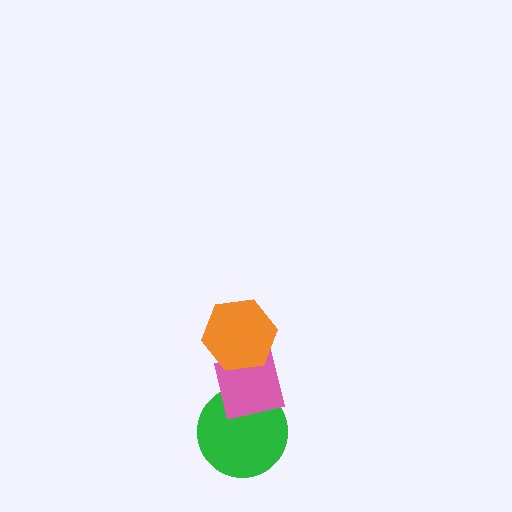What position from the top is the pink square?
The pink square is 2nd from the top.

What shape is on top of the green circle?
The pink square is on top of the green circle.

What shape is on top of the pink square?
The orange hexagon is on top of the pink square.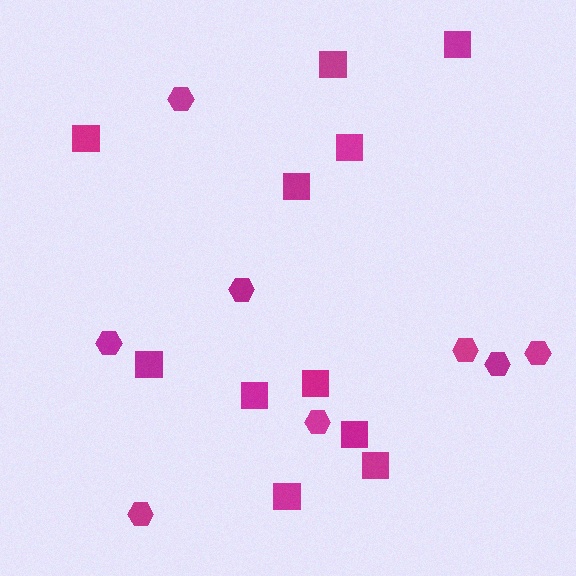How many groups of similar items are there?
There are 2 groups: one group of squares (11) and one group of hexagons (8).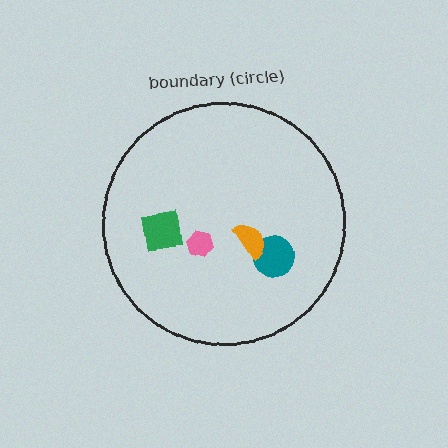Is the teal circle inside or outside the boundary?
Inside.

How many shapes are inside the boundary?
4 inside, 0 outside.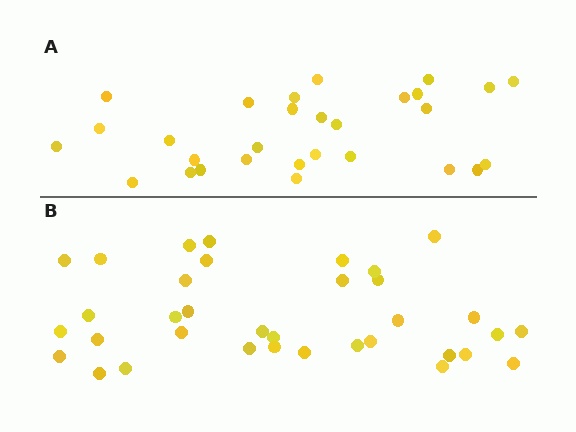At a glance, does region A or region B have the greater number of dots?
Region B (the bottom region) has more dots.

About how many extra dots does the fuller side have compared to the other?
Region B has about 6 more dots than region A.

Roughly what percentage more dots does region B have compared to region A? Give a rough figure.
About 20% more.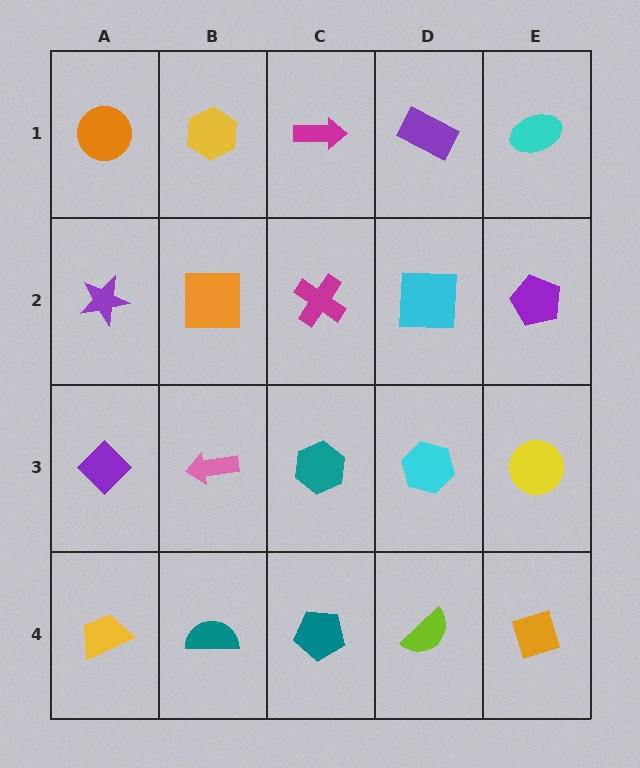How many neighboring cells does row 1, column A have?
2.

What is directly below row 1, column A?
A purple star.